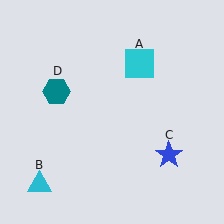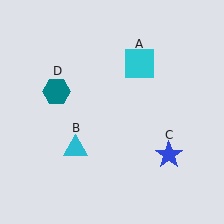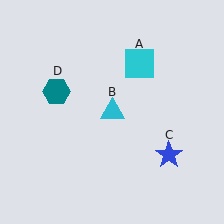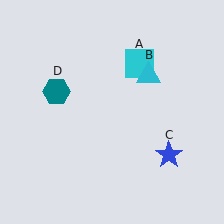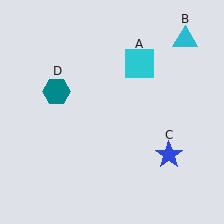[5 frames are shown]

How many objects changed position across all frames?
1 object changed position: cyan triangle (object B).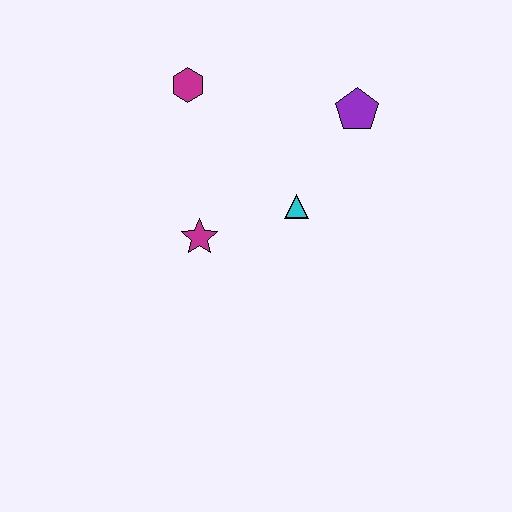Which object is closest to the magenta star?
The cyan triangle is closest to the magenta star.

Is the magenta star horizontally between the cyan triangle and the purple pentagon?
No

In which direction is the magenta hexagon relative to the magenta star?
The magenta hexagon is above the magenta star.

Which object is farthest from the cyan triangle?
The magenta hexagon is farthest from the cyan triangle.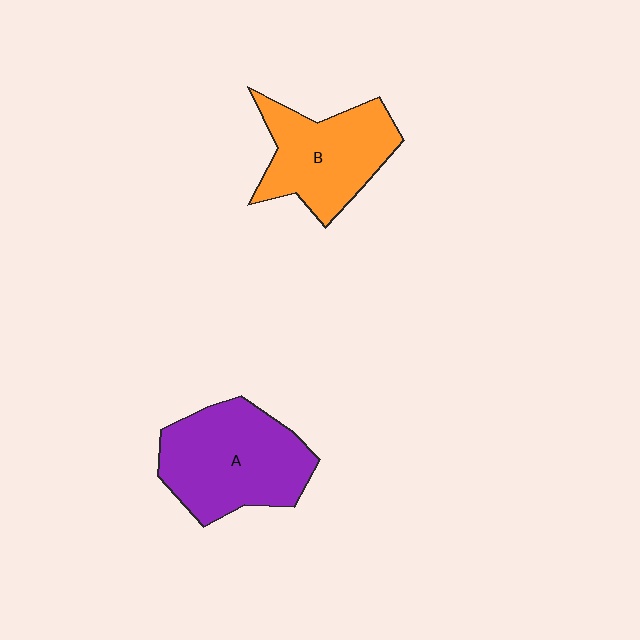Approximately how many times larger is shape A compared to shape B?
Approximately 1.2 times.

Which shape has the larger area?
Shape A (purple).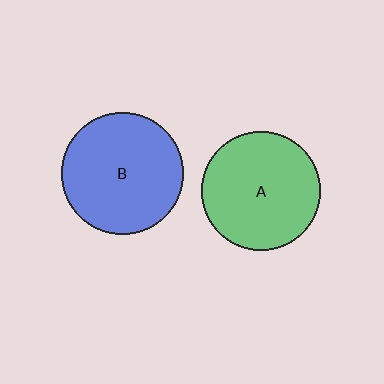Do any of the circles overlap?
No, none of the circles overlap.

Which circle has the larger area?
Circle B (blue).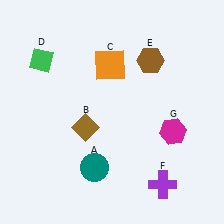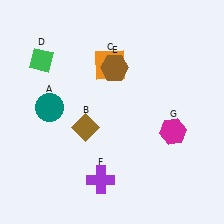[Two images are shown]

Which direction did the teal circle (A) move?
The teal circle (A) moved up.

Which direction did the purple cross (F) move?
The purple cross (F) moved left.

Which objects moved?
The objects that moved are: the teal circle (A), the brown hexagon (E), the purple cross (F).